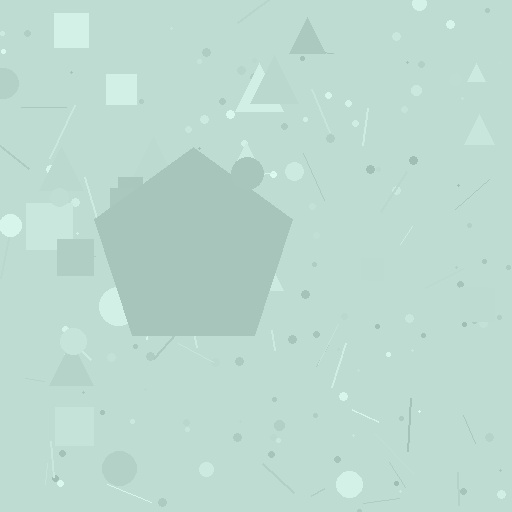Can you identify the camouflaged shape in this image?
The camouflaged shape is a pentagon.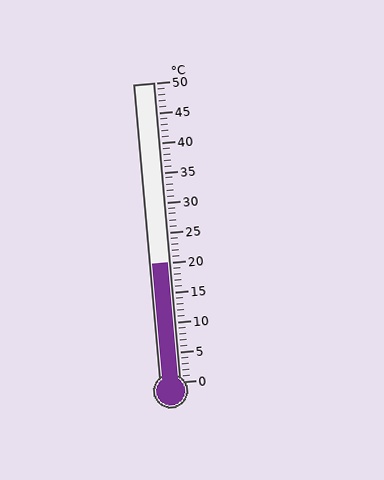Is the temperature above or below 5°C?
The temperature is above 5°C.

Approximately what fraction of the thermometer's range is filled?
The thermometer is filled to approximately 40% of its range.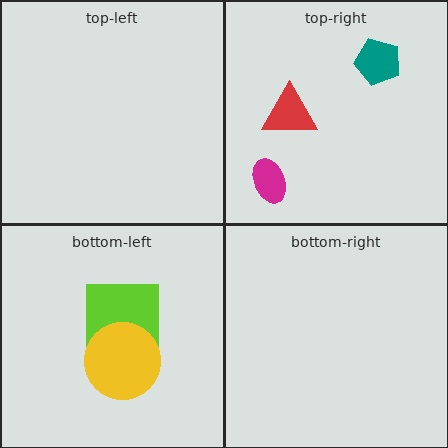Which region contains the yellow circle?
The bottom-left region.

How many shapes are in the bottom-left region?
2.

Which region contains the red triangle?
The top-right region.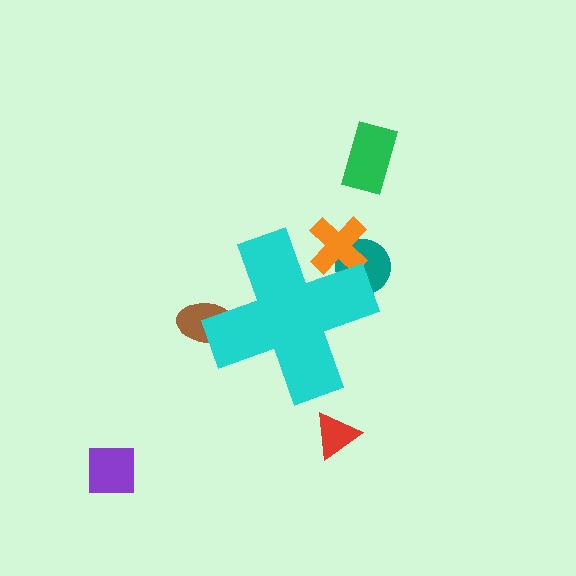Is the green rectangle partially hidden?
No, the green rectangle is fully visible.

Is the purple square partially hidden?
No, the purple square is fully visible.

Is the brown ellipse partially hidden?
Yes, the brown ellipse is partially hidden behind the cyan cross.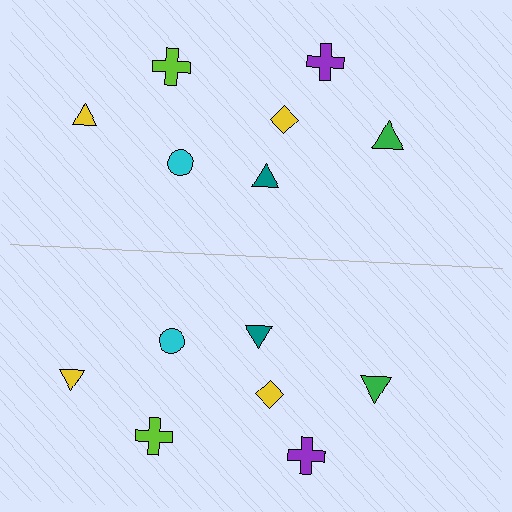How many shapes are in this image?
There are 14 shapes in this image.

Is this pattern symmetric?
Yes, this pattern has bilateral (reflection) symmetry.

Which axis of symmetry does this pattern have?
The pattern has a horizontal axis of symmetry running through the center of the image.